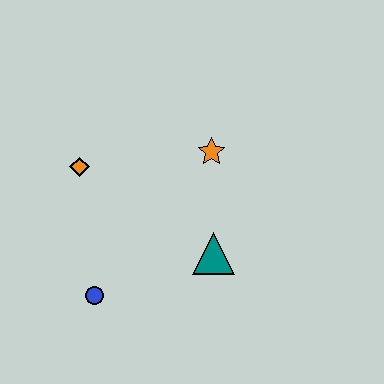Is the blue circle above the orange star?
No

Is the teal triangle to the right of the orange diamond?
Yes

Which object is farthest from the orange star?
The blue circle is farthest from the orange star.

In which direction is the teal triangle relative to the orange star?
The teal triangle is below the orange star.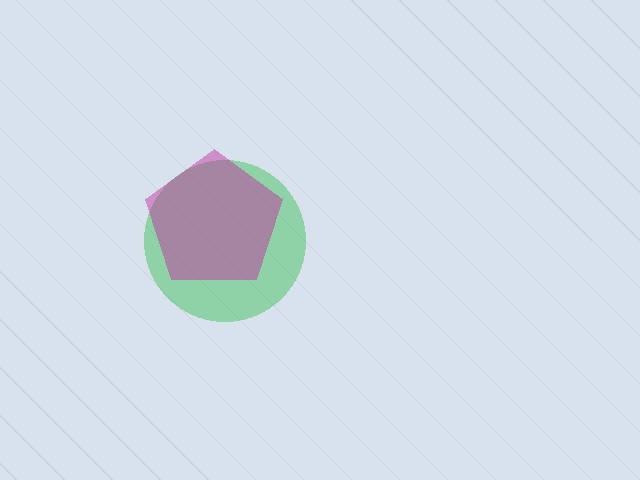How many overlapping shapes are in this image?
There are 2 overlapping shapes in the image.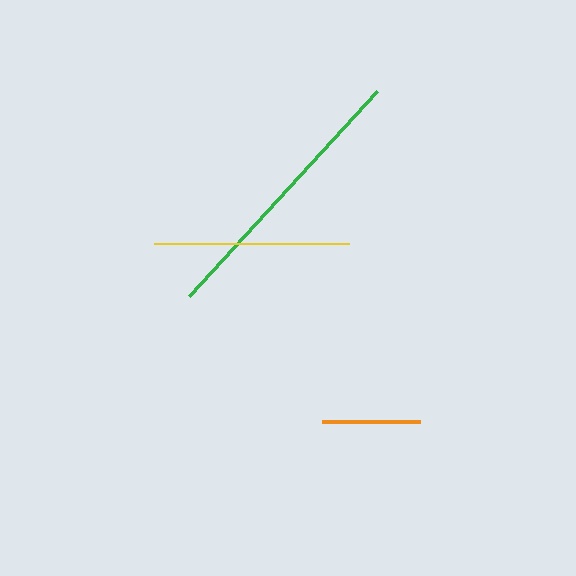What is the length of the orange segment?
The orange segment is approximately 97 pixels long.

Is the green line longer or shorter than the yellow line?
The green line is longer than the yellow line.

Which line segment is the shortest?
The orange line is the shortest at approximately 97 pixels.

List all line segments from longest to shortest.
From longest to shortest: green, yellow, orange.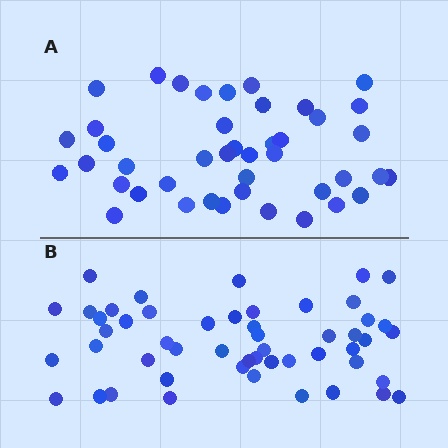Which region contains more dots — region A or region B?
Region B (the bottom region) has more dots.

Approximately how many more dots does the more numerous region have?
Region B has roughly 8 or so more dots than region A.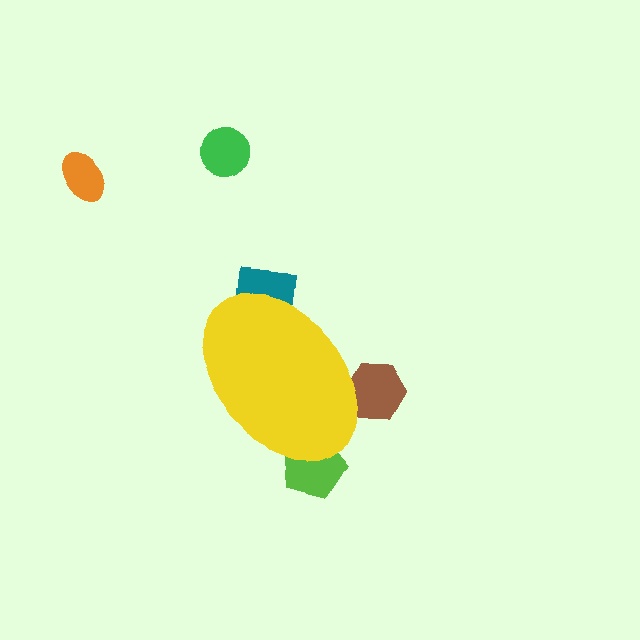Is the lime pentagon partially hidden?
Yes, the lime pentagon is partially hidden behind the yellow ellipse.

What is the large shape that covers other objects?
A yellow ellipse.